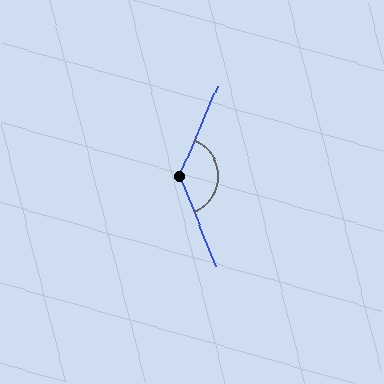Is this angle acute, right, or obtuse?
It is obtuse.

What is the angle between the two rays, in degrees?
Approximately 135 degrees.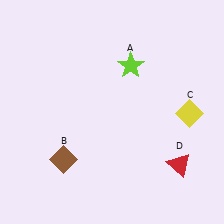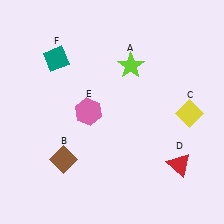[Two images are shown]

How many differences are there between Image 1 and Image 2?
There are 2 differences between the two images.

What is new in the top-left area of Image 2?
A teal diamond (F) was added in the top-left area of Image 2.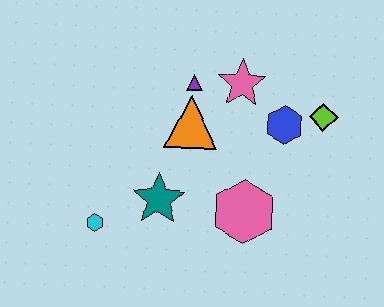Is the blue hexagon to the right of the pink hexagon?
Yes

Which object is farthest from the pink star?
The cyan hexagon is farthest from the pink star.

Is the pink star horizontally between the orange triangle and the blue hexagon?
Yes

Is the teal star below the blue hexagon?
Yes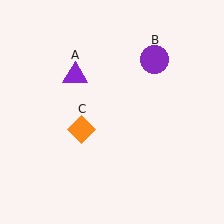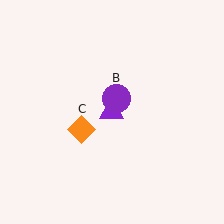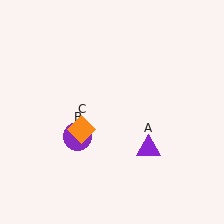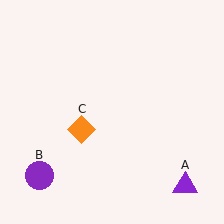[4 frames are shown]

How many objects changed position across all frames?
2 objects changed position: purple triangle (object A), purple circle (object B).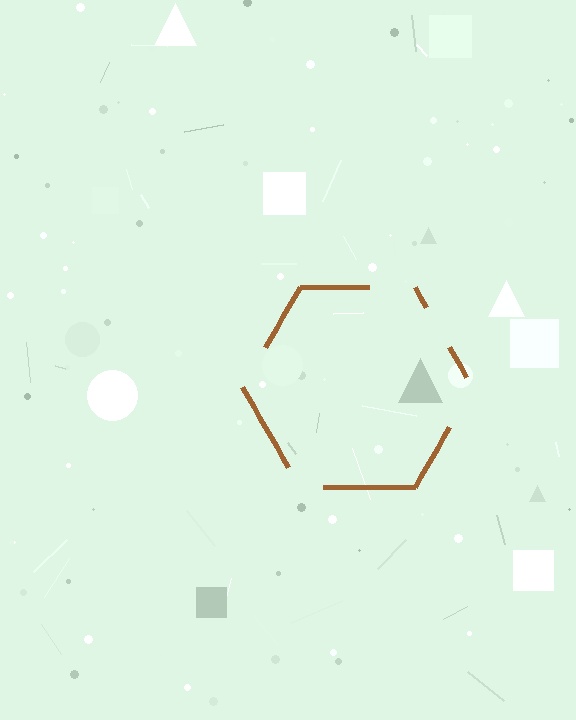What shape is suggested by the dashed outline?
The dashed outline suggests a hexagon.